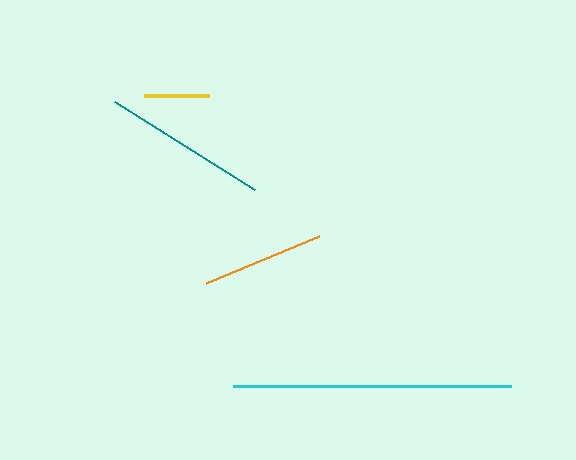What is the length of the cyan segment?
The cyan segment is approximately 278 pixels long.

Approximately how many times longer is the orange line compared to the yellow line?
The orange line is approximately 1.9 times the length of the yellow line.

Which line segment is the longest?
The cyan line is the longest at approximately 278 pixels.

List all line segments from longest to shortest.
From longest to shortest: cyan, teal, orange, yellow.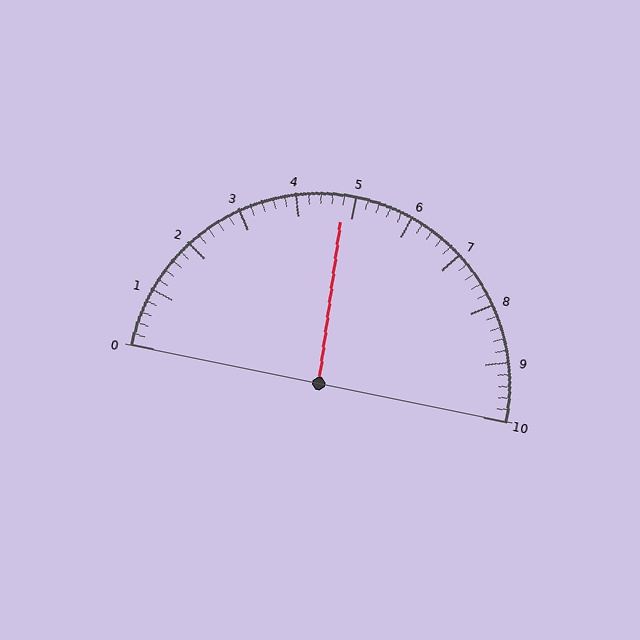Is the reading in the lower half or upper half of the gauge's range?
The reading is in the lower half of the range (0 to 10).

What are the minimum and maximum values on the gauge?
The gauge ranges from 0 to 10.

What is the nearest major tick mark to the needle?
The nearest major tick mark is 5.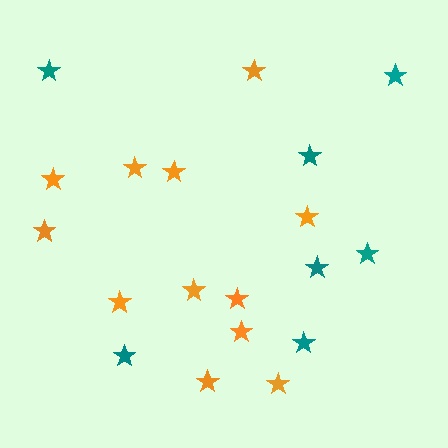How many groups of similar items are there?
There are 2 groups: one group of orange stars (12) and one group of teal stars (7).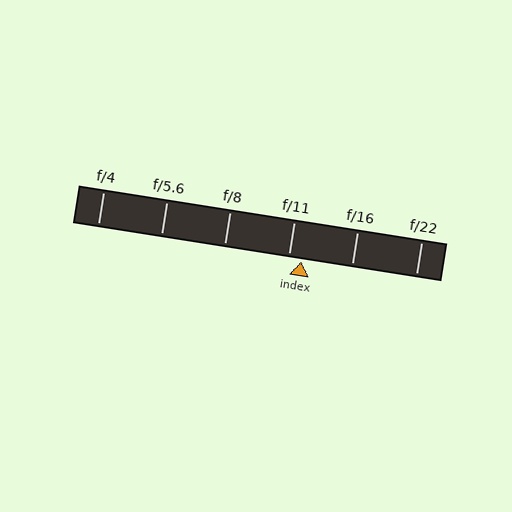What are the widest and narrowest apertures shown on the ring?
The widest aperture shown is f/4 and the narrowest is f/22.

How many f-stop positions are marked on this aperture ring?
There are 6 f-stop positions marked.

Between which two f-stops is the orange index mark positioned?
The index mark is between f/11 and f/16.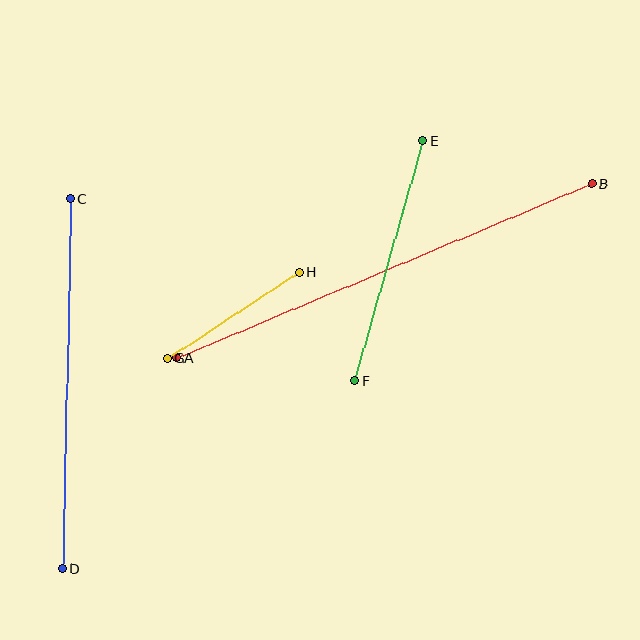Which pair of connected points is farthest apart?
Points A and B are farthest apart.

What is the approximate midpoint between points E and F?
The midpoint is at approximately (389, 260) pixels.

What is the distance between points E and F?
The distance is approximately 249 pixels.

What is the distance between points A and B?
The distance is approximately 450 pixels.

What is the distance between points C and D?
The distance is approximately 370 pixels.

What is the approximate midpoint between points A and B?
The midpoint is at approximately (384, 271) pixels.